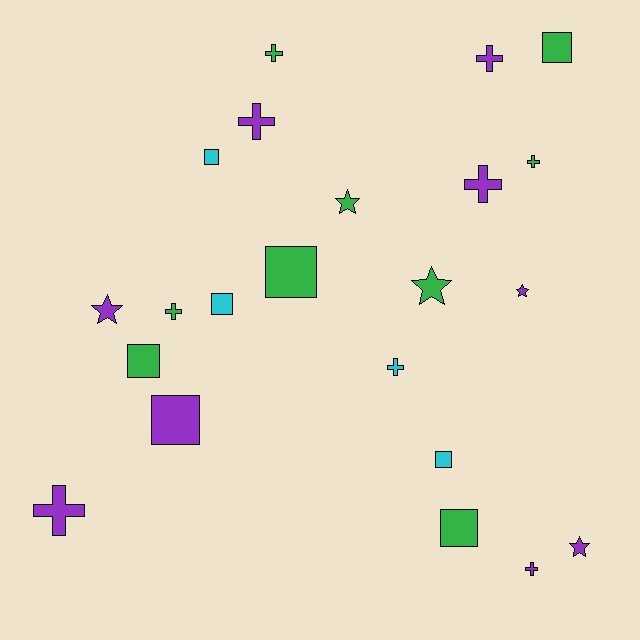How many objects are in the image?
There are 22 objects.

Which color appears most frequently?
Purple, with 9 objects.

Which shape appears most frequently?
Cross, with 9 objects.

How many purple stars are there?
There are 3 purple stars.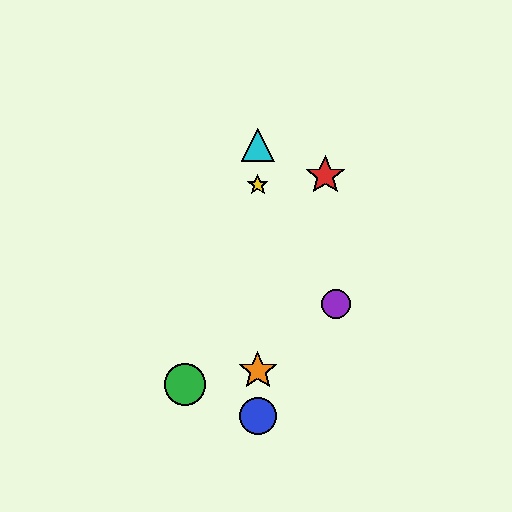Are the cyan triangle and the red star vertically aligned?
No, the cyan triangle is at x≈258 and the red star is at x≈325.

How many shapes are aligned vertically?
4 shapes (the blue circle, the yellow star, the orange star, the cyan triangle) are aligned vertically.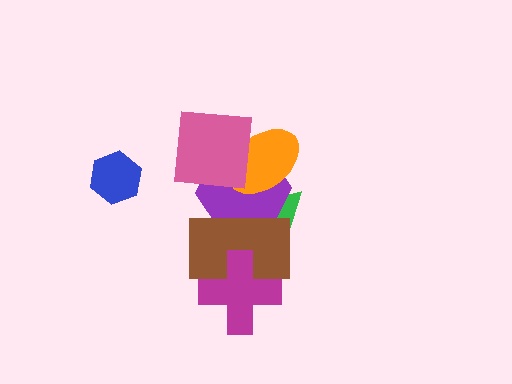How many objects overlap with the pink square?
2 objects overlap with the pink square.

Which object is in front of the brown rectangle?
The magenta cross is in front of the brown rectangle.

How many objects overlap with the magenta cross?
1 object overlaps with the magenta cross.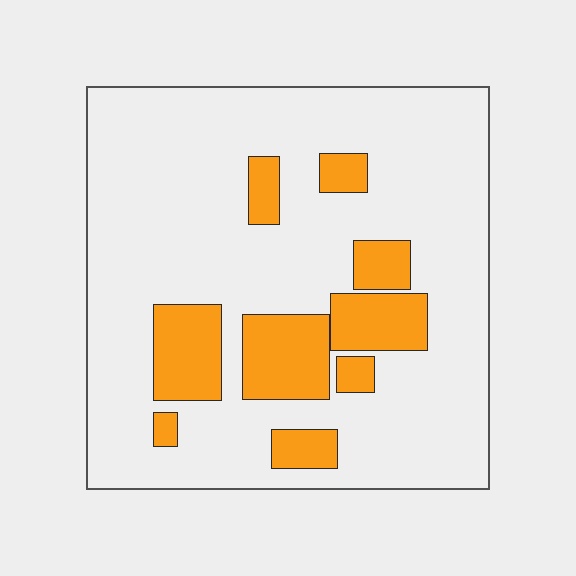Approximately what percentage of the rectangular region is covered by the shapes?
Approximately 20%.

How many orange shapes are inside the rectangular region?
9.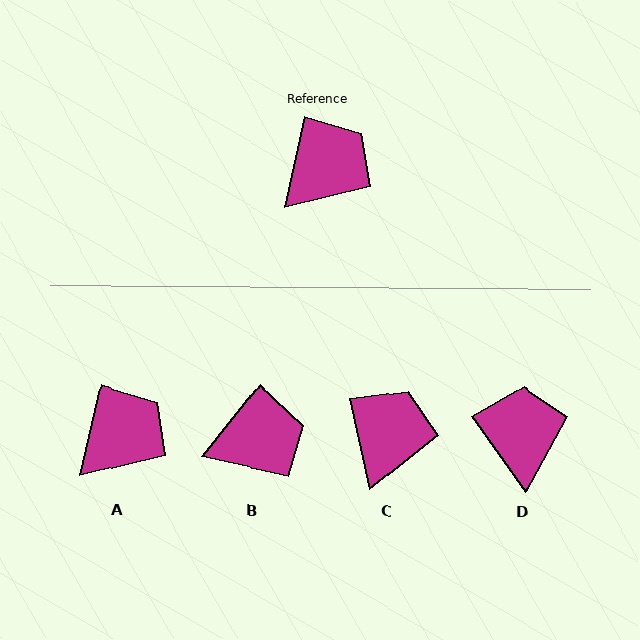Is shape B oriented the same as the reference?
No, it is off by about 26 degrees.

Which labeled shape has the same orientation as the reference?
A.